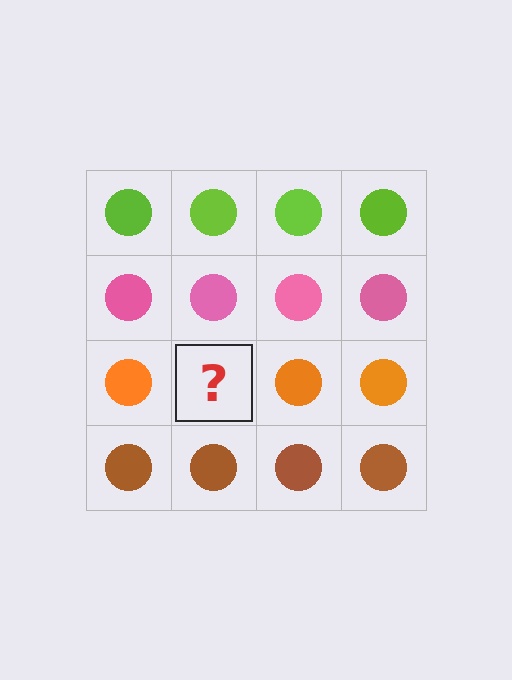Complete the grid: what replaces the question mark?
The question mark should be replaced with an orange circle.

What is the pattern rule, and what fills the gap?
The rule is that each row has a consistent color. The gap should be filled with an orange circle.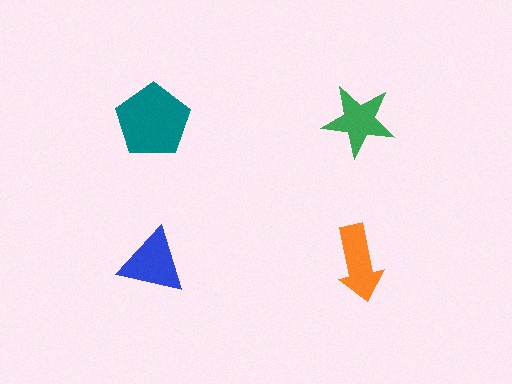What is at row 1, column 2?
A green star.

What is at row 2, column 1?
A blue triangle.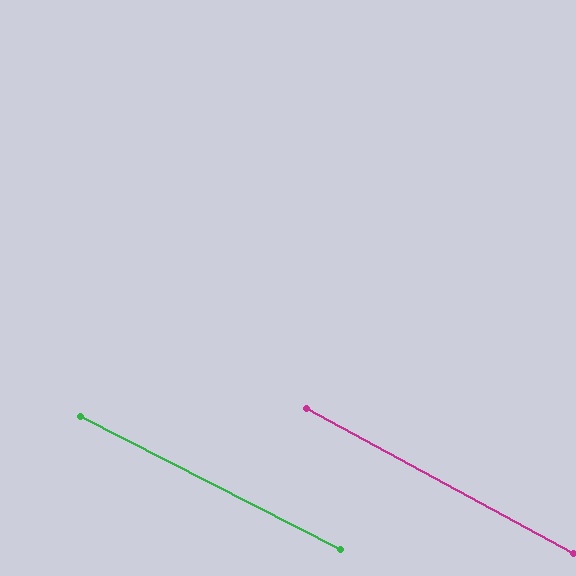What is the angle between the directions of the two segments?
Approximately 1 degree.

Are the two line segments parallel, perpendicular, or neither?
Parallel — their directions differ by only 1.5°.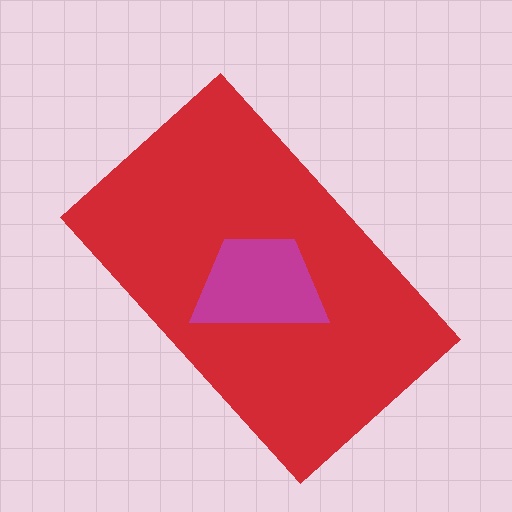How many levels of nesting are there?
2.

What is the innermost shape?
The magenta trapezoid.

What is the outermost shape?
The red rectangle.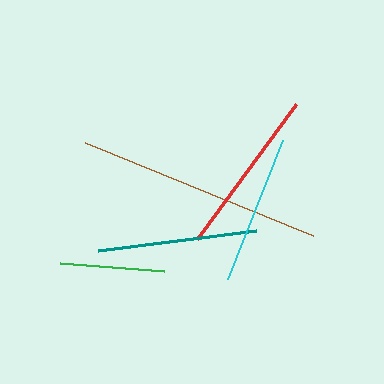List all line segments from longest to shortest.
From longest to shortest: brown, red, teal, cyan, green.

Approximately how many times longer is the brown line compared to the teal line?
The brown line is approximately 1.5 times the length of the teal line.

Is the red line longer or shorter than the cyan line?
The red line is longer than the cyan line.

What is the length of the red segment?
The red segment is approximately 168 pixels long.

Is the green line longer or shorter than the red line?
The red line is longer than the green line.